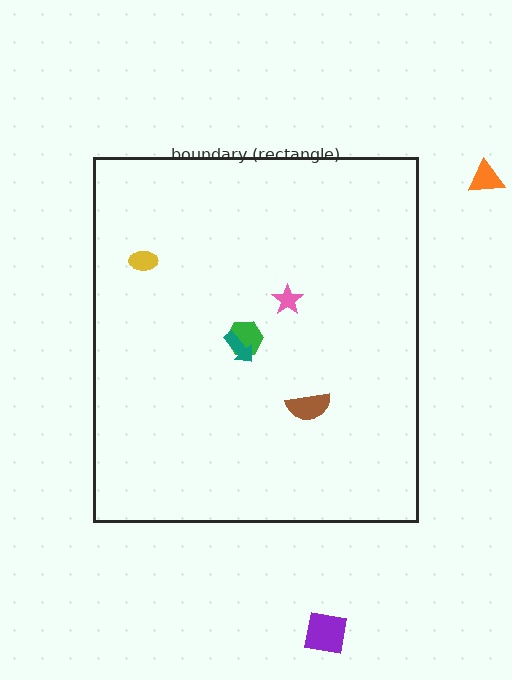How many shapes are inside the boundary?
5 inside, 2 outside.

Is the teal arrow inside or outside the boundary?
Inside.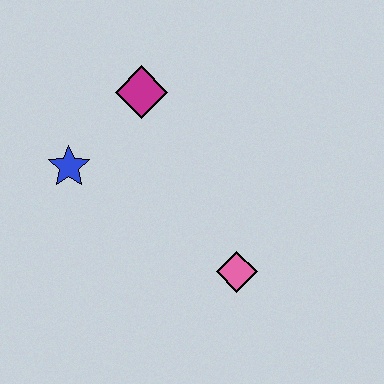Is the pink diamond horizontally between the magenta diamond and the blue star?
No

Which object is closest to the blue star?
The magenta diamond is closest to the blue star.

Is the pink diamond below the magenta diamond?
Yes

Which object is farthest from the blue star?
The pink diamond is farthest from the blue star.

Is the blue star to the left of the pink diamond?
Yes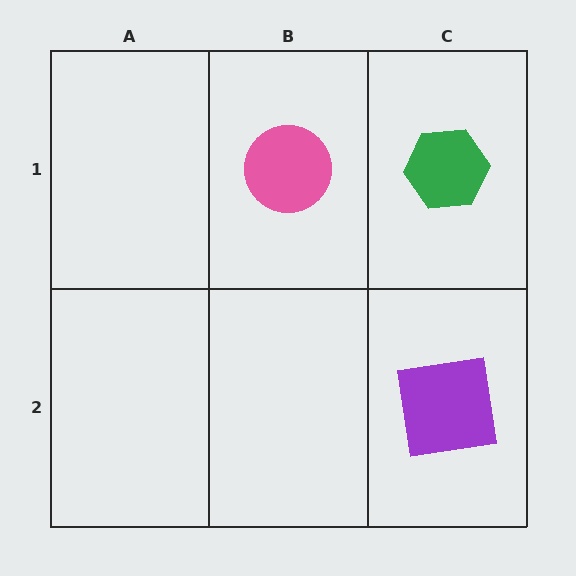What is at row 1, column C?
A green hexagon.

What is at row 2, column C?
A purple square.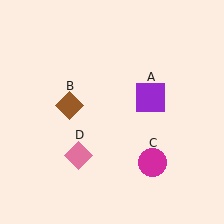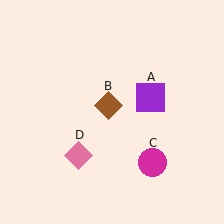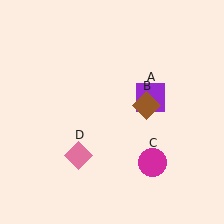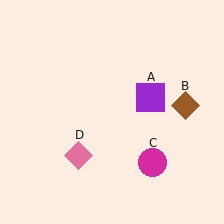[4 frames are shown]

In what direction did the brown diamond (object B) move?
The brown diamond (object B) moved right.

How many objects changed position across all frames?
1 object changed position: brown diamond (object B).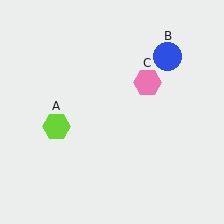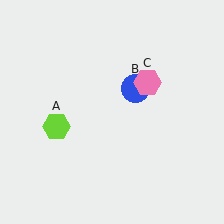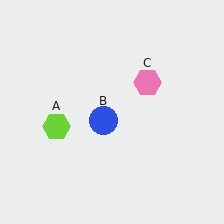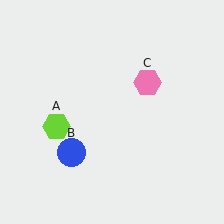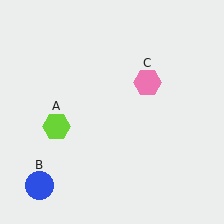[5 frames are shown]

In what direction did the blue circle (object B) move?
The blue circle (object B) moved down and to the left.